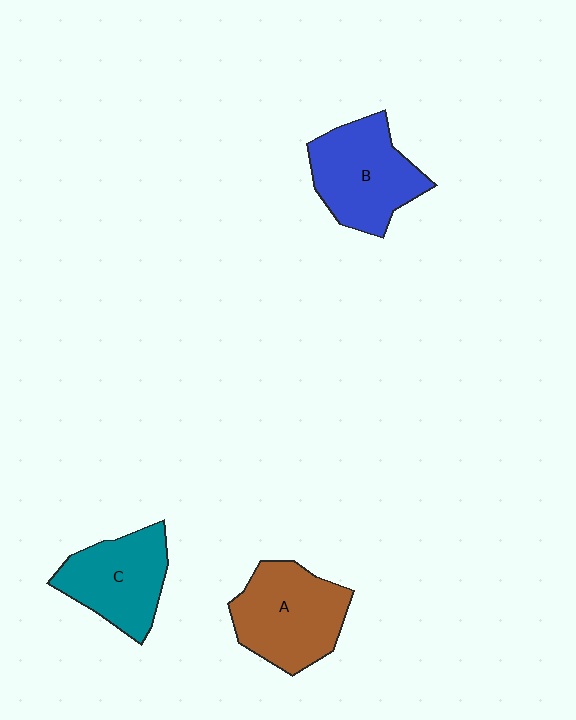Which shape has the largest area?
Shape A (brown).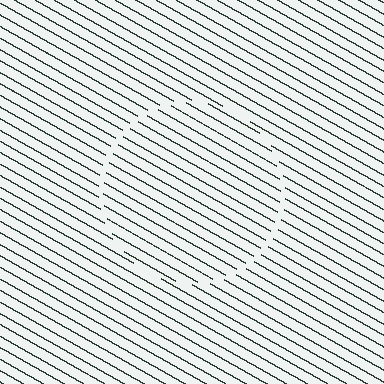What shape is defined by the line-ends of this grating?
An illusory circle. The interior of the shape contains the same grating, shifted by half a period — the contour is defined by the phase discontinuity where line-ends from the inner and outer gratings abut.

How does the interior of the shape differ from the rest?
The interior of the shape contains the same grating, shifted by half a period — the contour is defined by the phase discontinuity where line-ends from the inner and outer gratings abut.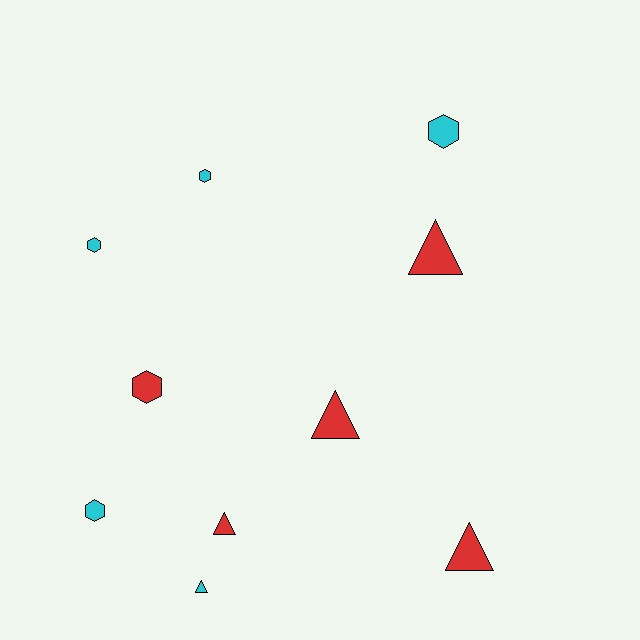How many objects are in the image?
There are 10 objects.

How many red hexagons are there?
There is 1 red hexagon.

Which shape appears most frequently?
Hexagon, with 5 objects.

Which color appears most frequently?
Red, with 5 objects.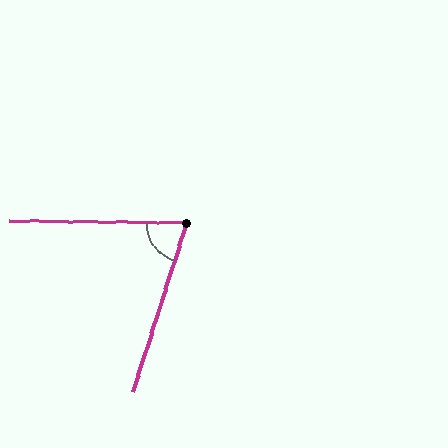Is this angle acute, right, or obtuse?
It is acute.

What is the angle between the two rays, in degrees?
Approximately 73 degrees.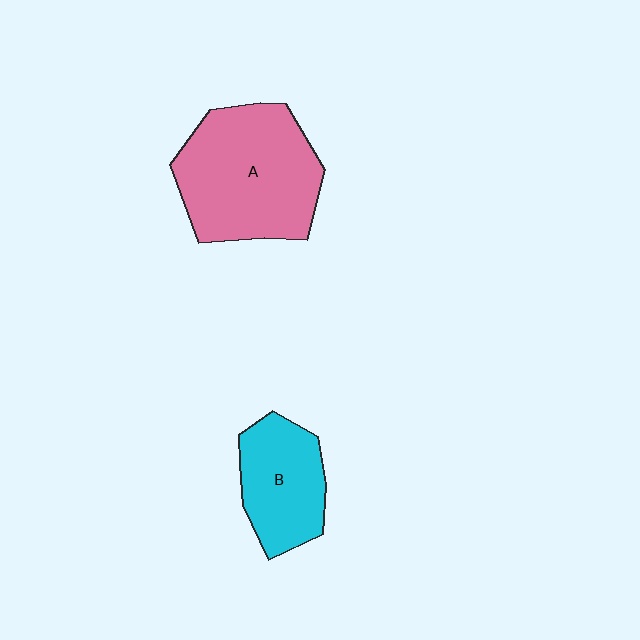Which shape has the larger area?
Shape A (pink).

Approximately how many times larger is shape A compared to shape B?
Approximately 1.7 times.